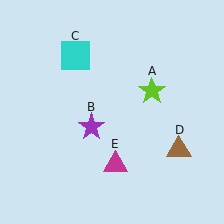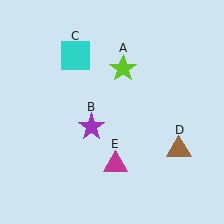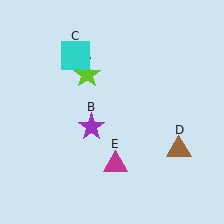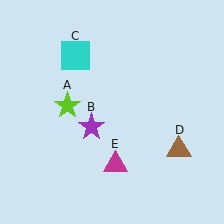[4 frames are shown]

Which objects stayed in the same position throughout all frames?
Purple star (object B) and cyan square (object C) and brown triangle (object D) and magenta triangle (object E) remained stationary.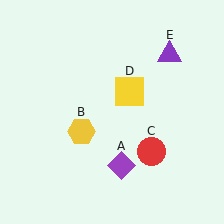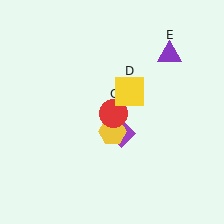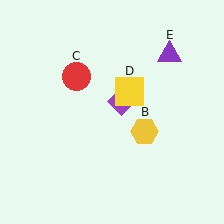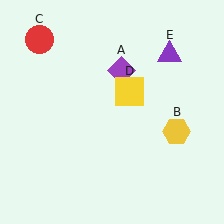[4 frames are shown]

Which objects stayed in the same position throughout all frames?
Yellow square (object D) and purple triangle (object E) remained stationary.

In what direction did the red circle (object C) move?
The red circle (object C) moved up and to the left.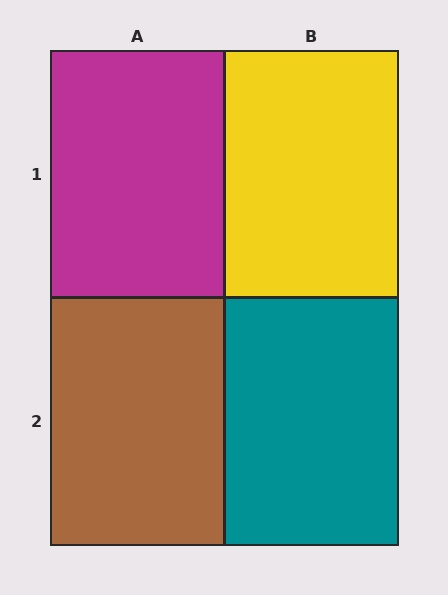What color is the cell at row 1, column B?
Yellow.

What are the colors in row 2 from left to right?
Brown, teal.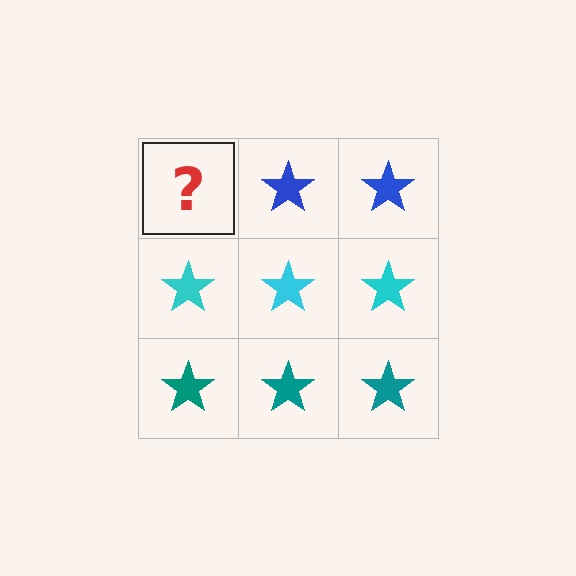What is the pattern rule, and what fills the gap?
The rule is that each row has a consistent color. The gap should be filled with a blue star.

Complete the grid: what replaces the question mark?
The question mark should be replaced with a blue star.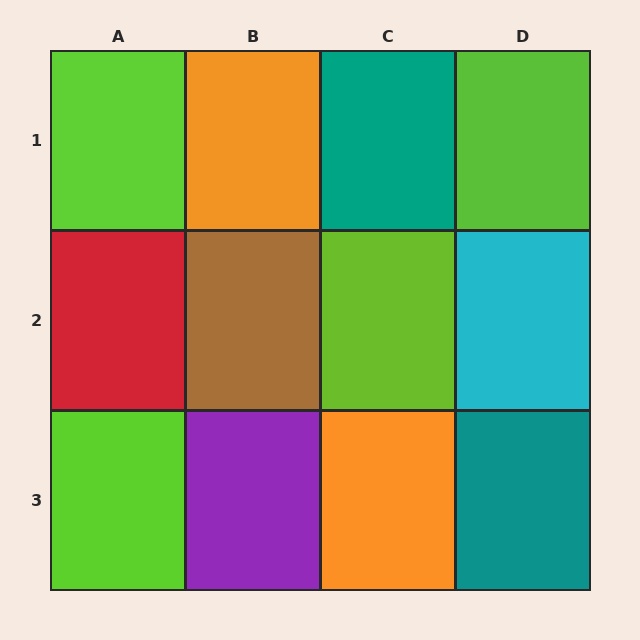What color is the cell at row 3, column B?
Purple.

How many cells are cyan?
1 cell is cyan.